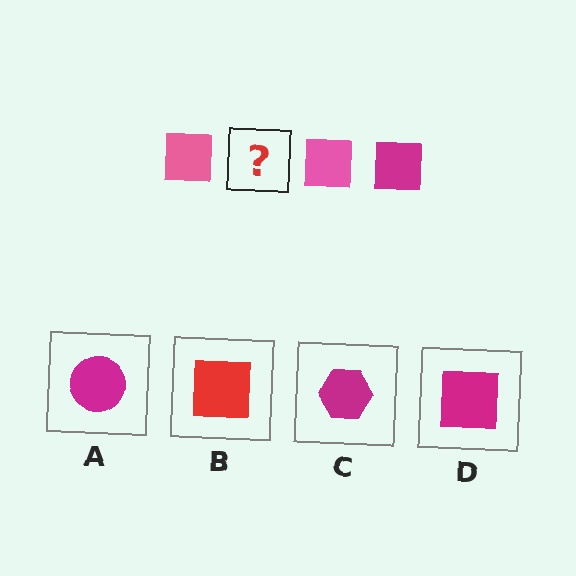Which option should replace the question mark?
Option D.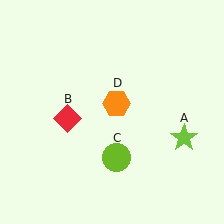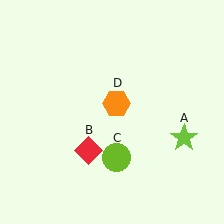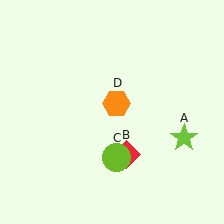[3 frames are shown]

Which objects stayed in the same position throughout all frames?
Lime star (object A) and lime circle (object C) and orange hexagon (object D) remained stationary.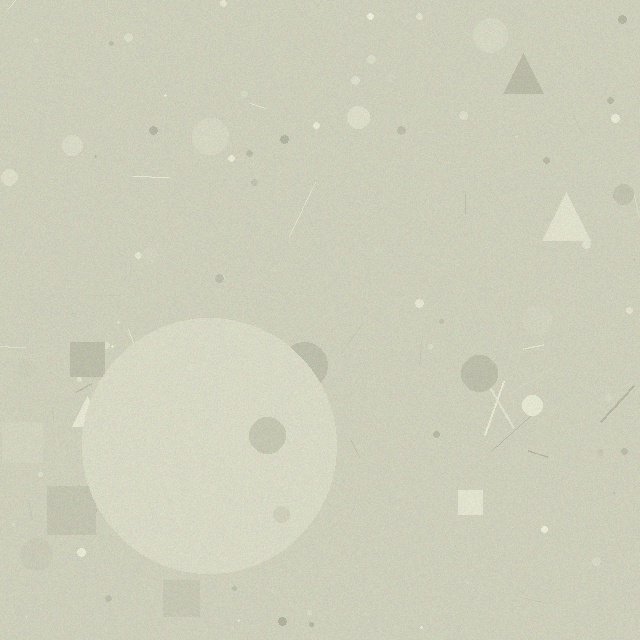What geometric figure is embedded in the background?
A circle is embedded in the background.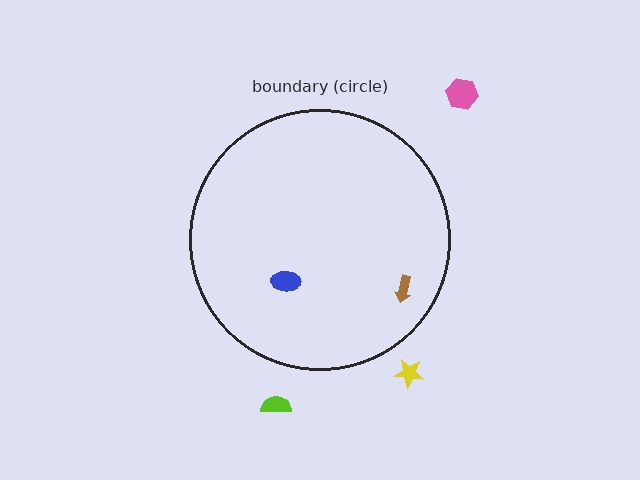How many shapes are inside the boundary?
2 inside, 3 outside.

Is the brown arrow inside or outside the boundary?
Inside.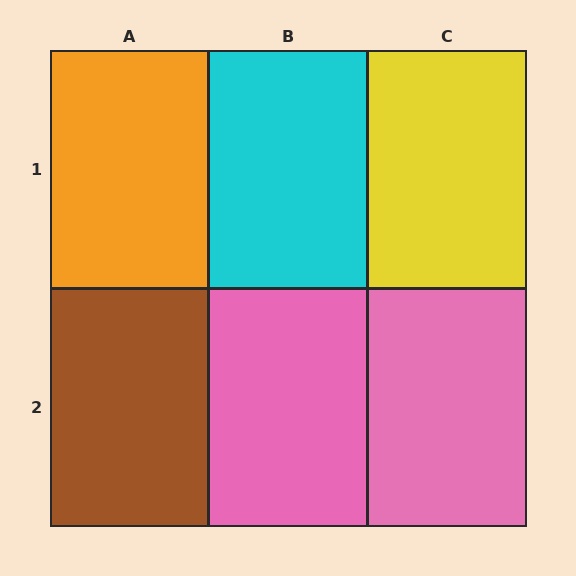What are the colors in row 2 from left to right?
Brown, pink, pink.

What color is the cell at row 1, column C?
Yellow.